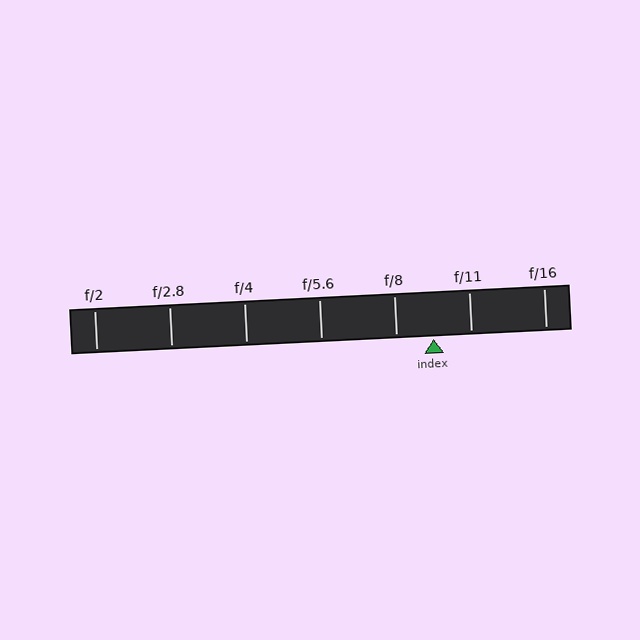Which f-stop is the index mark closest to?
The index mark is closest to f/11.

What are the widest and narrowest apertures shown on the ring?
The widest aperture shown is f/2 and the narrowest is f/16.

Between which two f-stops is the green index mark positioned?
The index mark is between f/8 and f/11.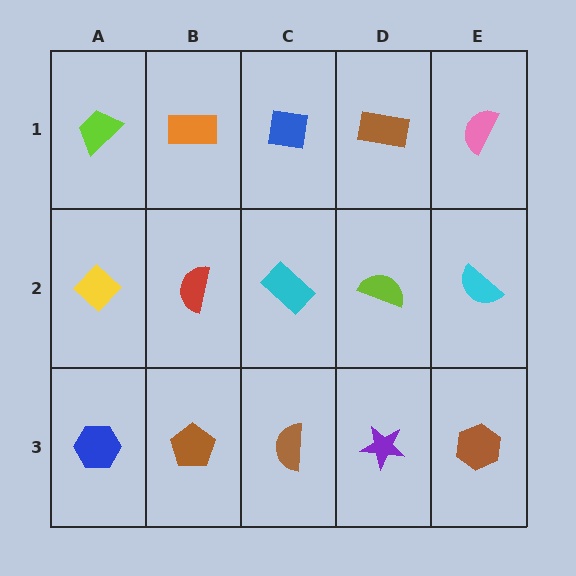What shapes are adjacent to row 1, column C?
A cyan rectangle (row 2, column C), an orange rectangle (row 1, column B), a brown rectangle (row 1, column D).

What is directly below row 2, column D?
A purple star.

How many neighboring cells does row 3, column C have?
3.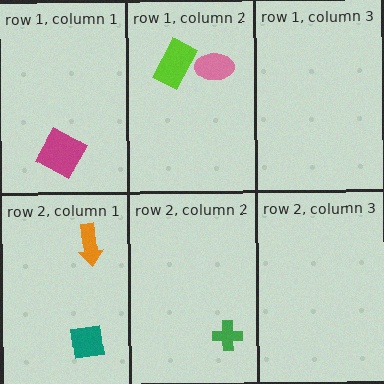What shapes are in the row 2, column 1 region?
The orange arrow, the teal square.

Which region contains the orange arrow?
The row 2, column 1 region.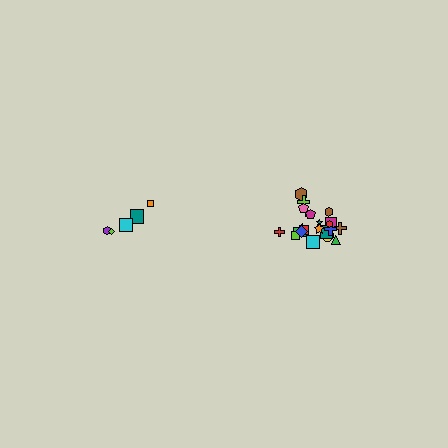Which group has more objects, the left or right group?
The right group.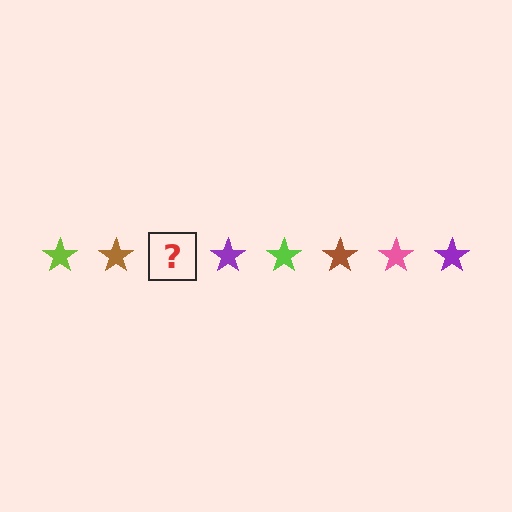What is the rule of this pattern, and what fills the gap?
The rule is that the pattern cycles through lime, brown, pink, purple stars. The gap should be filled with a pink star.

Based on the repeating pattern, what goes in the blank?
The blank should be a pink star.